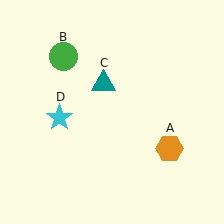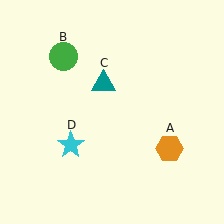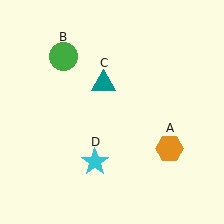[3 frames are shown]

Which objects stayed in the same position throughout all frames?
Orange hexagon (object A) and green circle (object B) and teal triangle (object C) remained stationary.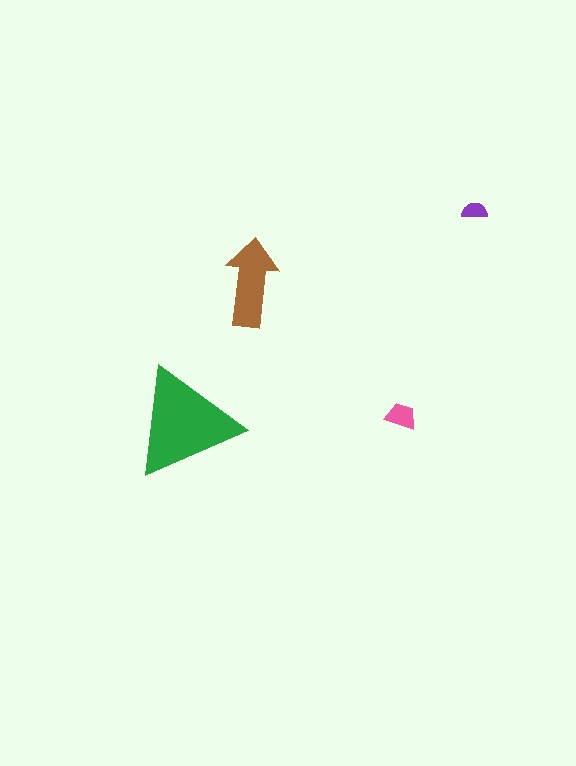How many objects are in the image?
There are 4 objects in the image.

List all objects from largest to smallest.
The green triangle, the brown arrow, the pink trapezoid, the purple semicircle.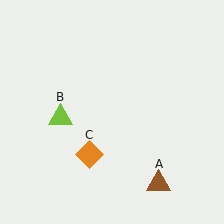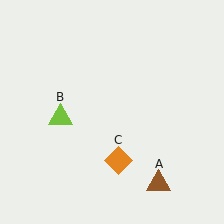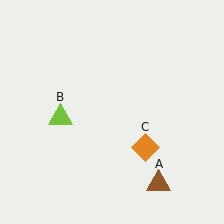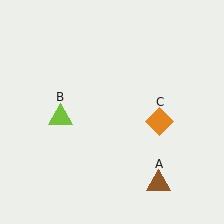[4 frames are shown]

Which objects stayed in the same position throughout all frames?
Brown triangle (object A) and lime triangle (object B) remained stationary.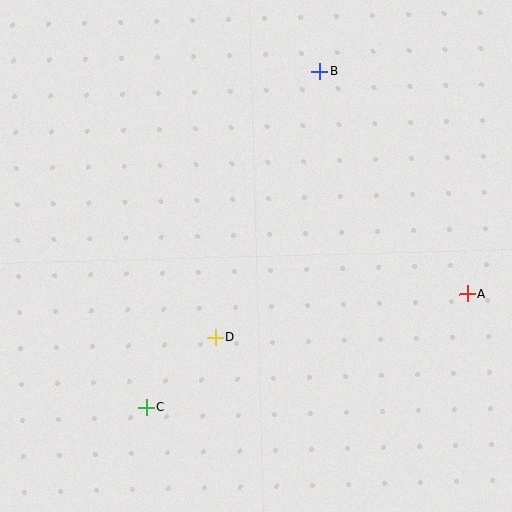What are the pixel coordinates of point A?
Point A is at (468, 294).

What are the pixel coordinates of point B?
Point B is at (320, 71).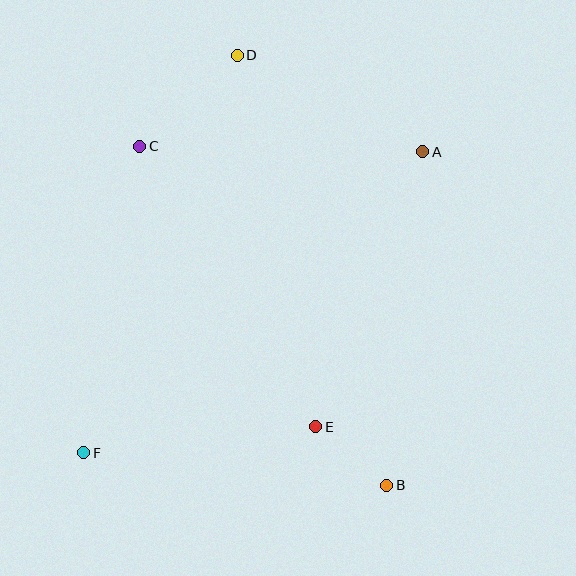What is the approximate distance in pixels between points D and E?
The distance between D and E is approximately 380 pixels.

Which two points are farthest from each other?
Points B and D are farthest from each other.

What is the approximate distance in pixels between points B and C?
The distance between B and C is approximately 420 pixels.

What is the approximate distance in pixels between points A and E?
The distance between A and E is approximately 295 pixels.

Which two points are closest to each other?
Points B and E are closest to each other.